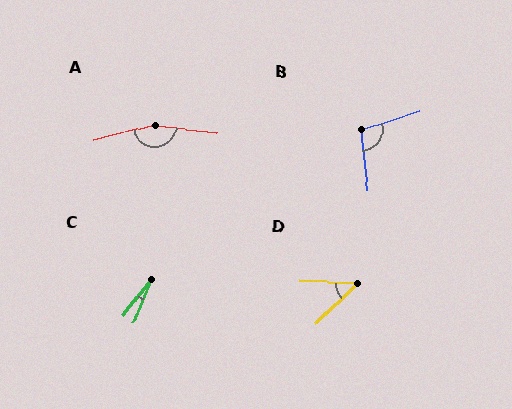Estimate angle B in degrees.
Approximately 102 degrees.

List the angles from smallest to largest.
C (15°), D (47°), B (102°), A (159°).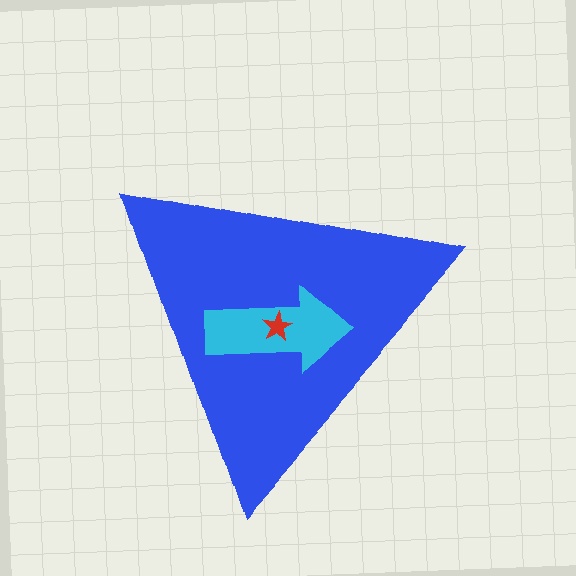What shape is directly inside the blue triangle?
The cyan arrow.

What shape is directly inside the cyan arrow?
The red star.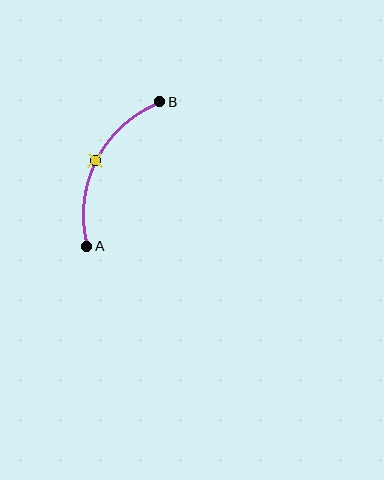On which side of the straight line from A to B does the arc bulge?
The arc bulges to the left of the straight line connecting A and B.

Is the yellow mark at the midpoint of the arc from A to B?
Yes. The yellow mark lies on the arc at equal arc-length from both A and B — it is the arc midpoint.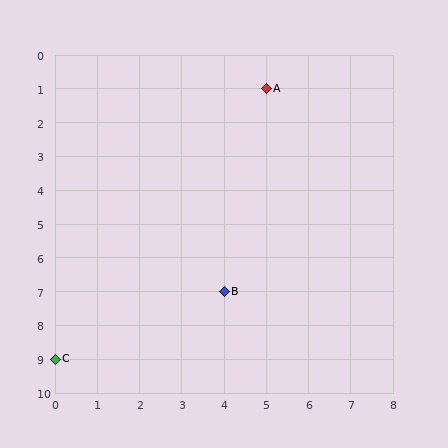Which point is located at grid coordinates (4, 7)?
Point B is at (4, 7).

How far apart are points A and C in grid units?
Points A and C are 5 columns and 8 rows apart (about 9.4 grid units diagonally).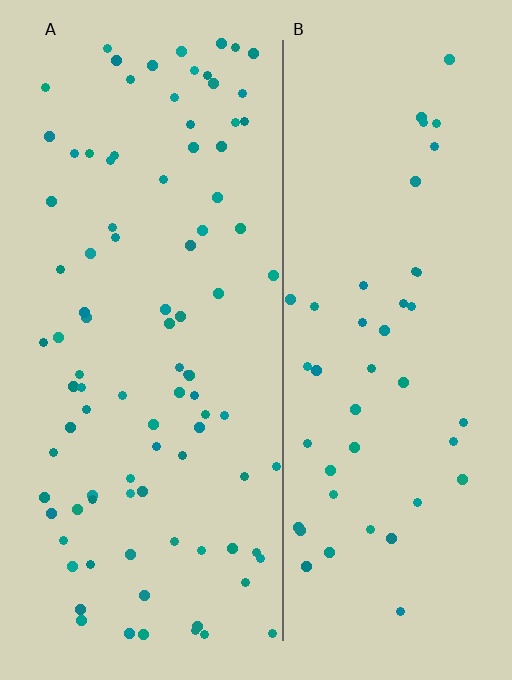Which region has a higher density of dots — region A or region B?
A (the left).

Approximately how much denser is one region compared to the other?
Approximately 2.0× — region A over region B.